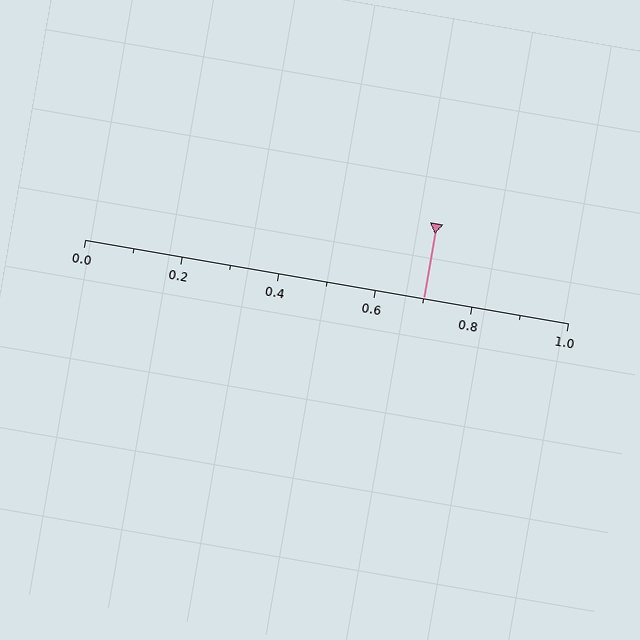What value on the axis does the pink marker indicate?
The marker indicates approximately 0.7.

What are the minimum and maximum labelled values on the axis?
The axis runs from 0.0 to 1.0.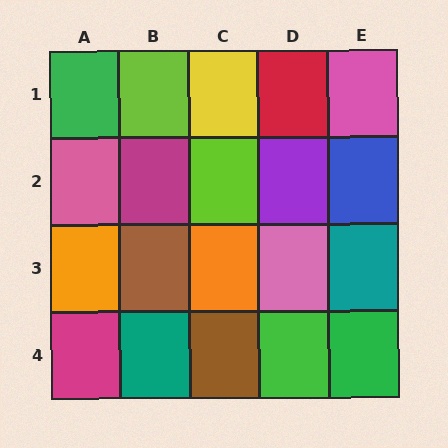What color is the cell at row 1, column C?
Yellow.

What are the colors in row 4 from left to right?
Magenta, teal, brown, green, green.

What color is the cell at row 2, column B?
Magenta.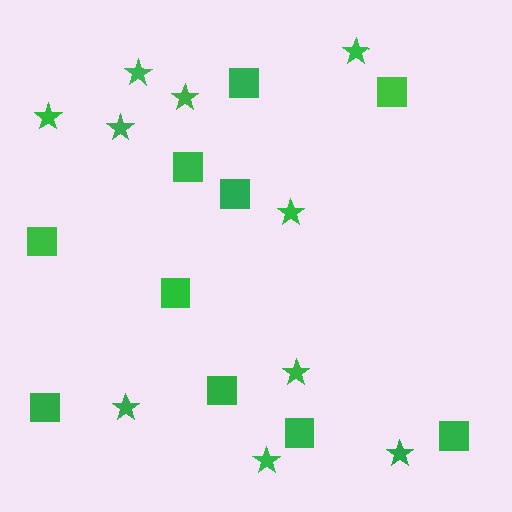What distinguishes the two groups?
There are 2 groups: one group of squares (10) and one group of stars (10).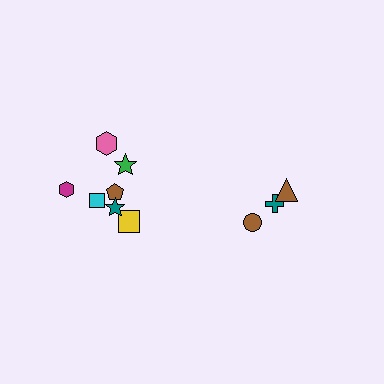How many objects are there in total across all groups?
There are 10 objects.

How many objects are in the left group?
There are 7 objects.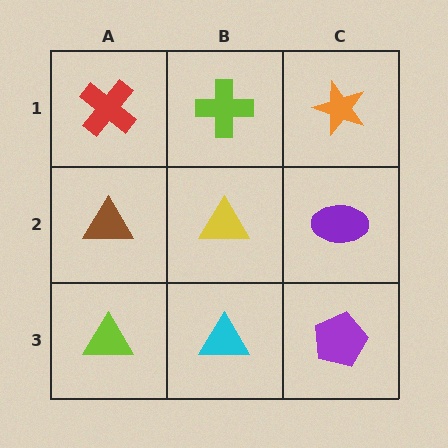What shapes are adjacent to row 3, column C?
A purple ellipse (row 2, column C), a cyan triangle (row 3, column B).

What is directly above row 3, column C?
A purple ellipse.